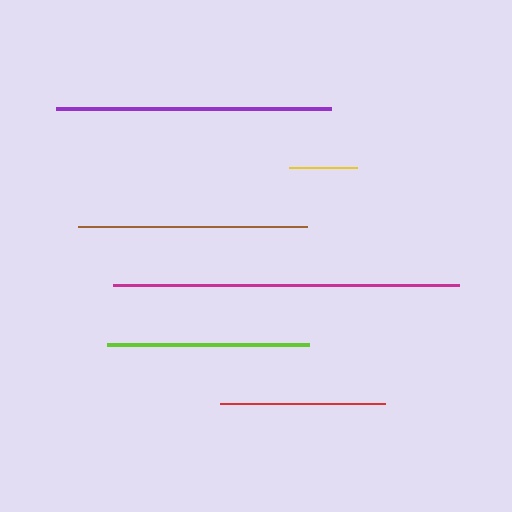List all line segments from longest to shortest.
From longest to shortest: magenta, purple, brown, lime, red, yellow.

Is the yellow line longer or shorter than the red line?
The red line is longer than the yellow line.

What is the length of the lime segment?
The lime segment is approximately 203 pixels long.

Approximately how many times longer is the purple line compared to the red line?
The purple line is approximately 1.7 times the length of the red line.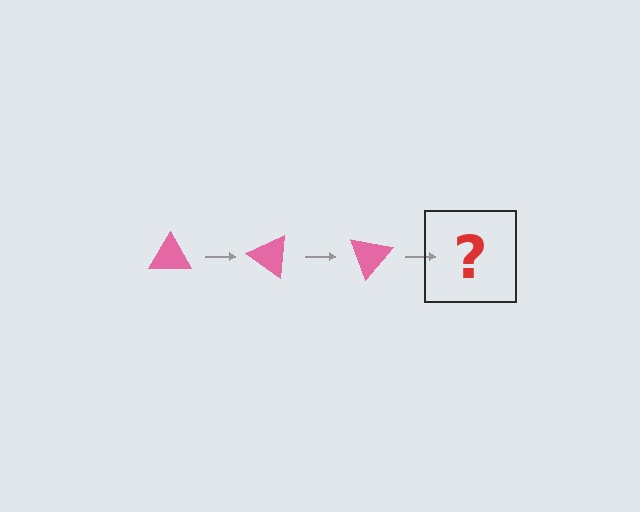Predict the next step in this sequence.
The next step is a pink triangle rotated 105 degrees.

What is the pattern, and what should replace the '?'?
The pattern is that the triangle rotates 35 degrees each step. The '?' should be a pink triangle rotated 105 degrees.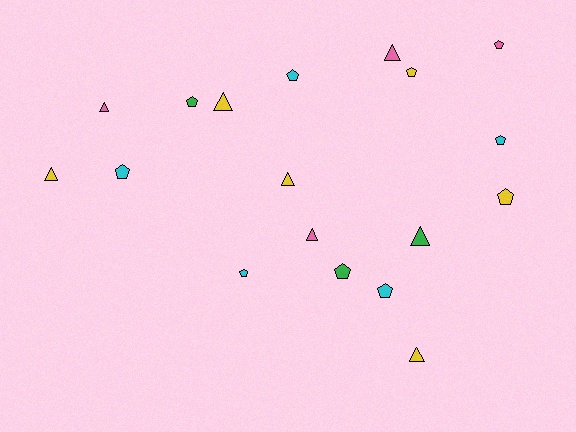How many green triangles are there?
There is 1 green triangle.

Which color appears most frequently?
Yellow, with 6 objects.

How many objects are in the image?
There are 18 objects.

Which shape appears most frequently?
Pentagon, with 10 objects.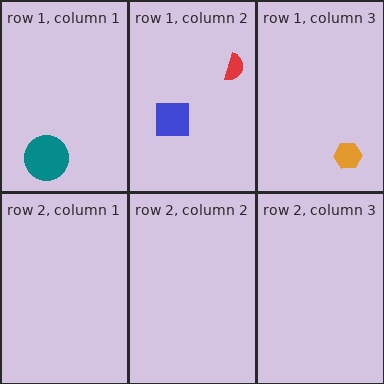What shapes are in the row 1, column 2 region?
The blue square, the red semicircle.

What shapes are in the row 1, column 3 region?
The orange hexagon.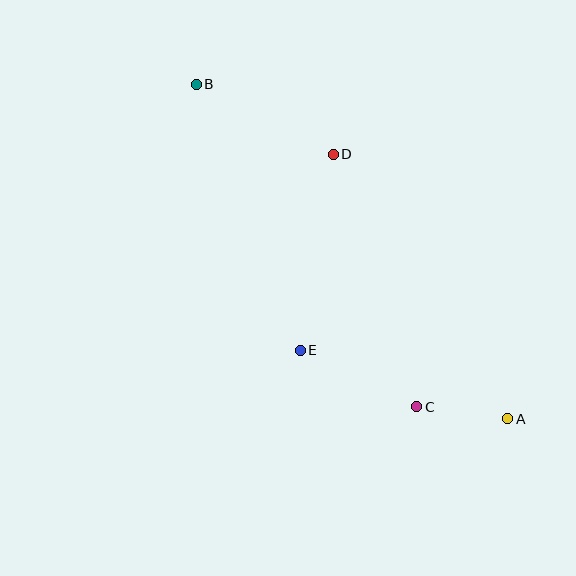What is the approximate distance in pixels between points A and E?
The distance between A and E is approximately 219 pixels.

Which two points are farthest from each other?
Points A and B are farthest from each other.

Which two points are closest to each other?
Points A and C are closest to each other.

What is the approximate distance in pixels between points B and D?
The distance between B and D is approximately 154 pixels.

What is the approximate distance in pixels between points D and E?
The distance between D and E is approximately 199 pixels.